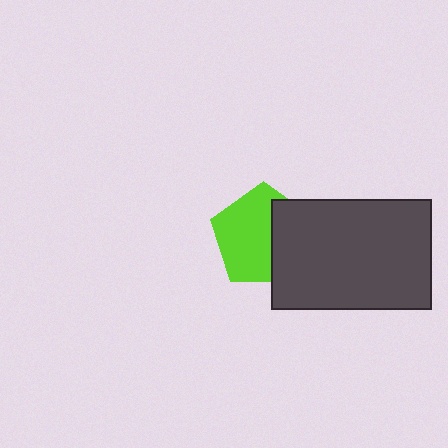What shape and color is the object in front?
The object in front is a dark gray rectangle.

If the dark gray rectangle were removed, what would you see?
You would see the complete lime pentagon.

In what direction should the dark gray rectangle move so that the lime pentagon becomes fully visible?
The dark gray rectangle should move right. That is the shortest direction to clear the overlap and leave the lime pentagon fully visible.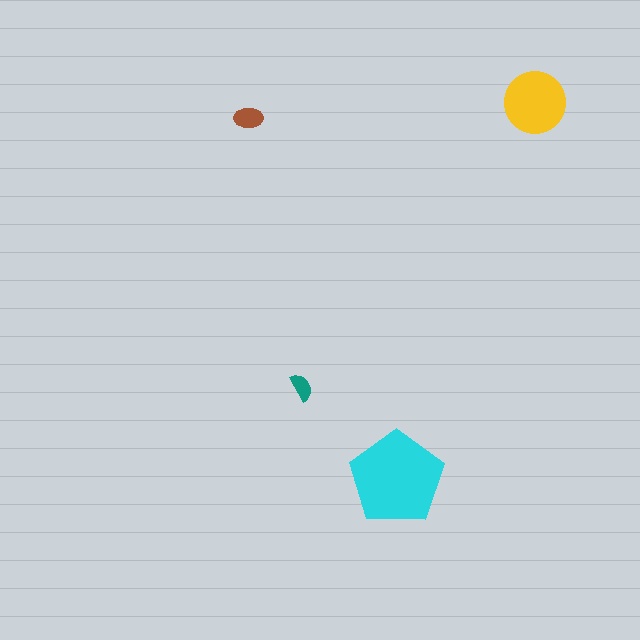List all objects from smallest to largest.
The teal semicircle, the brown ellipse, the yellow circle, the cyan pentagon.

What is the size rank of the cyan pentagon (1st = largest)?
1st.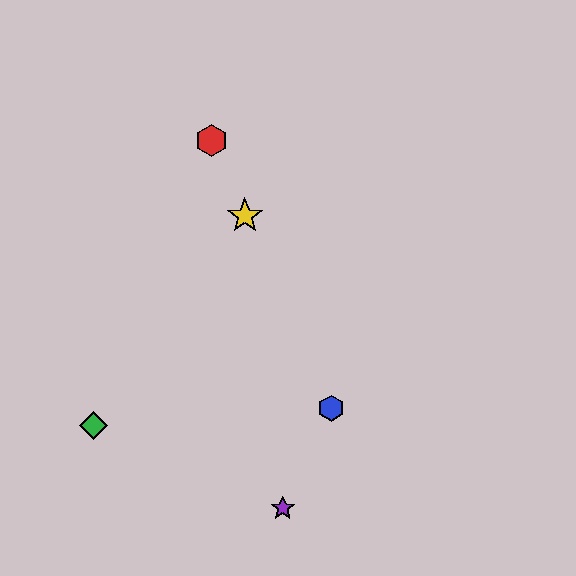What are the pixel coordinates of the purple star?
The purple star is at (283, 508).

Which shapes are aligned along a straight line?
The red hexagon, the blue hexagon, the yellow star are aligned along a straight line.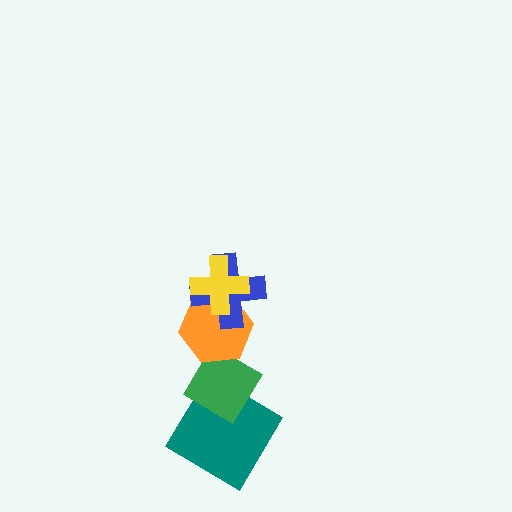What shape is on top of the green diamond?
The orange hexagon is on top of the green diamond.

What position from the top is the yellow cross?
The yellow cross is 1st from the top.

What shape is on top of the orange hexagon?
The blue cross is on top of the orange hexagon.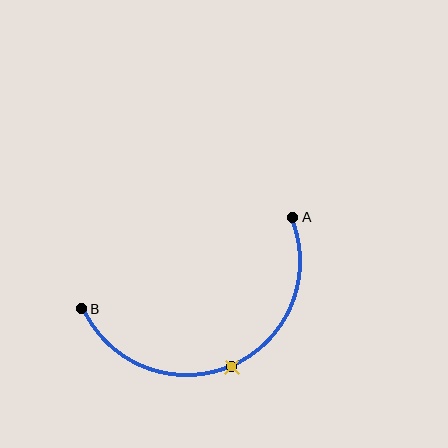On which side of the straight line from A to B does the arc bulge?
The arc bulges below the straight line connecting A and B.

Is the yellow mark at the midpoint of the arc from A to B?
Yes. The yellow mark lies on the arc at equal arc-length from both A and B — it is the arc midpoint.